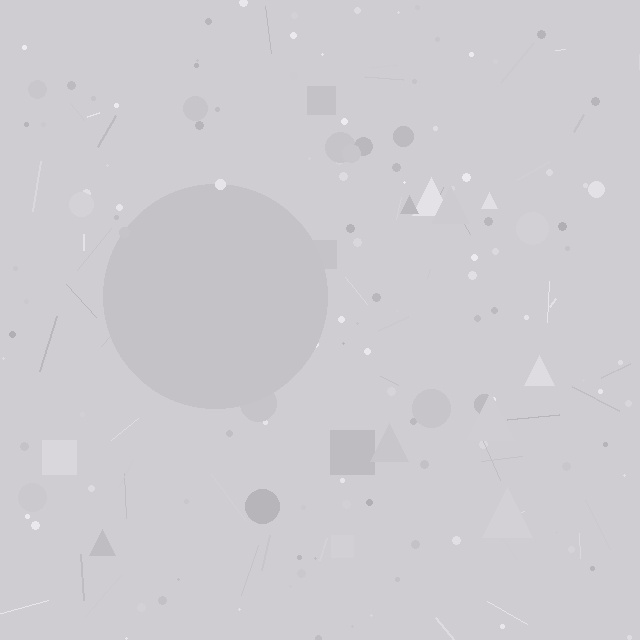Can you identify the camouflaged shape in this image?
The camouflaged shape is a circle.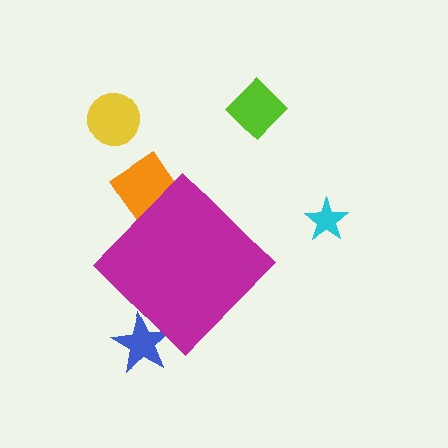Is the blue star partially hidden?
Yes, the blue star is partially hidden behind the magenta diamond.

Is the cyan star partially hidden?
No, the cyan star is fully visible.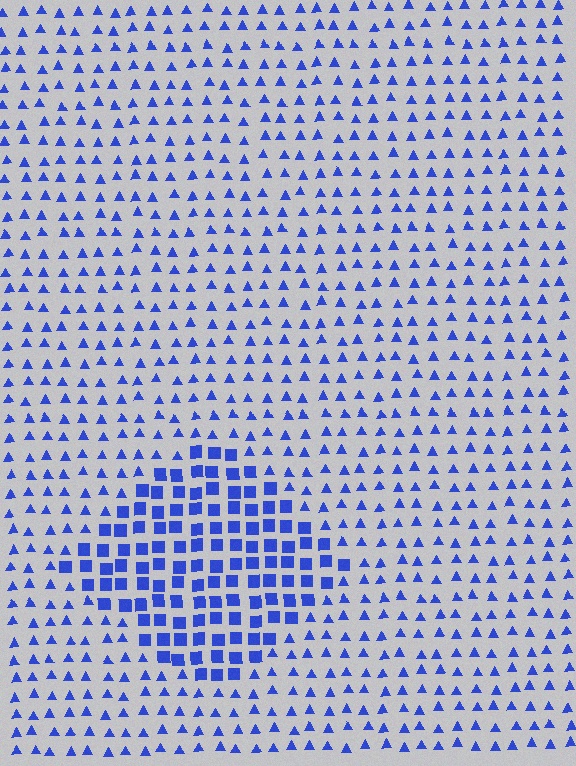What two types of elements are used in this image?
The image uses squares inside the diamond region and triangles outside it.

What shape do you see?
I see a diamond.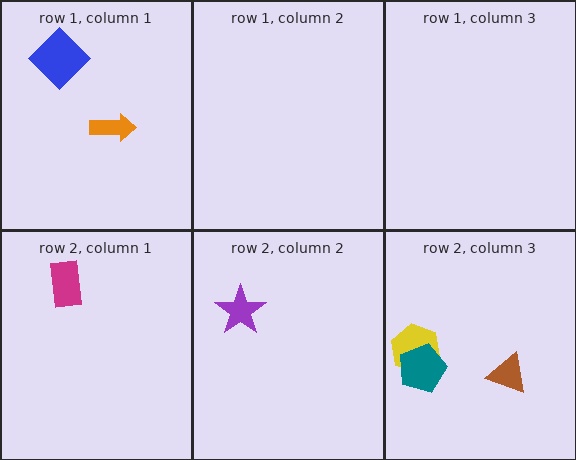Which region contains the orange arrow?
The row 1, column 1 region.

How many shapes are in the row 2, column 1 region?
1.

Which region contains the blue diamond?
The row 1, column 1 region.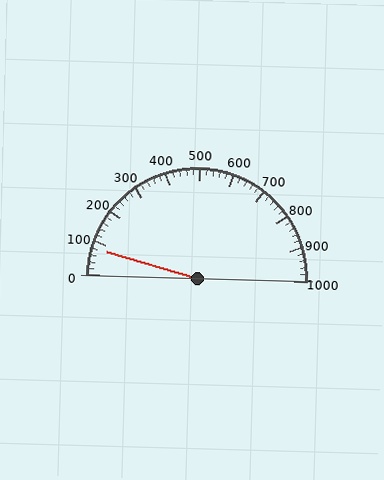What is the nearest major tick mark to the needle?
The nearest major tick mark is 100.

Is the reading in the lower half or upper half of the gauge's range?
The reading is in the lower half of the range (0 to 1000).